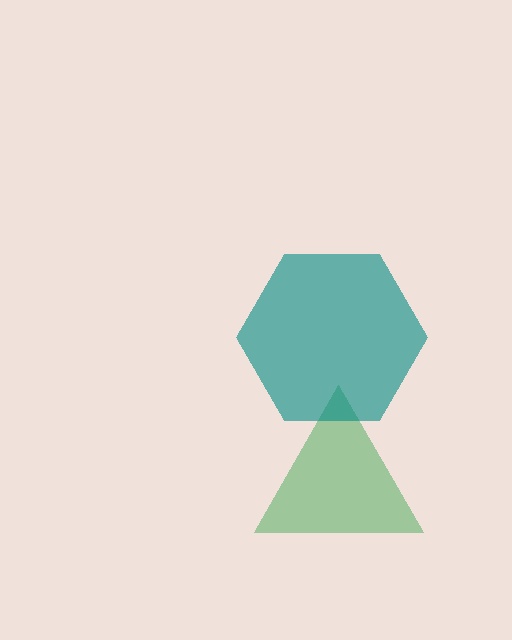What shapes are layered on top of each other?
The layered shapes are: a green triangle, a teal hexagon.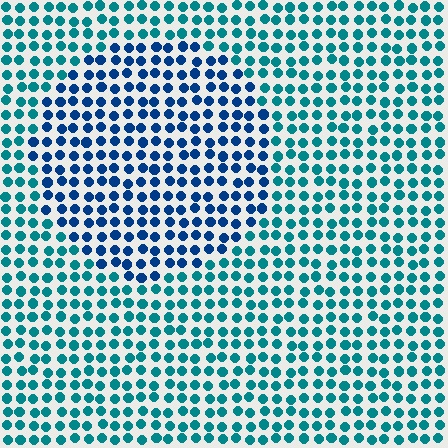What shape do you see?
I see a circle.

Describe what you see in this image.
The image is filled with small teal elements in a uniform arrangement. A circle-shaped region is visible where the elements are tinted to a slightly different hue, forming a subtle color boundary.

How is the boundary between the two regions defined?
The boundary is defined purely by a slight shift in hue (about 33 degrees). Spacing, size, and orientation are identical on both sides.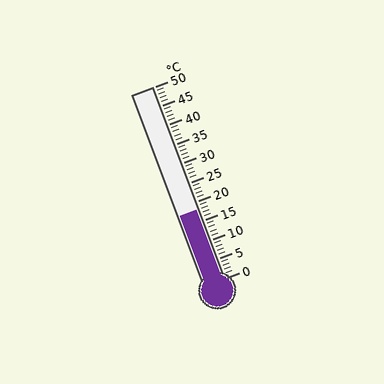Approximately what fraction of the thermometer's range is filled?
The thermometer is filled to approximately 35% of its range.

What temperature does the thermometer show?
The thermometer shows approximately 18°C.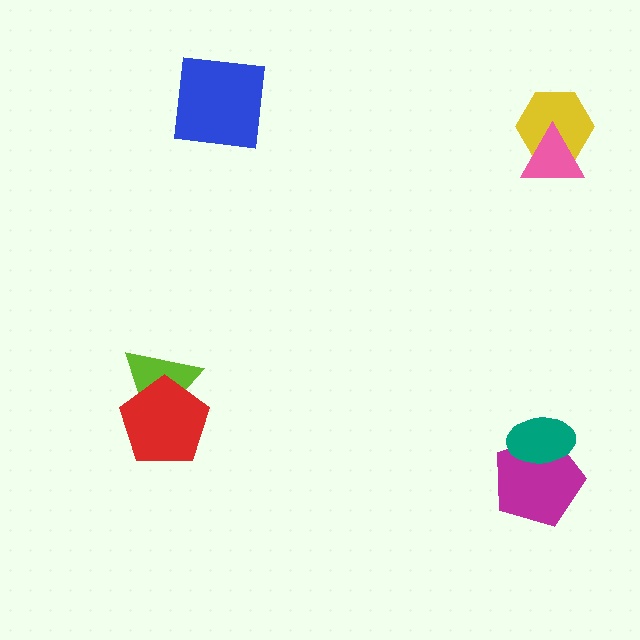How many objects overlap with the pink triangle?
1 object overlaps with the pink triangle.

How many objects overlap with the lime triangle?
1 object overlaps with the lime triangle.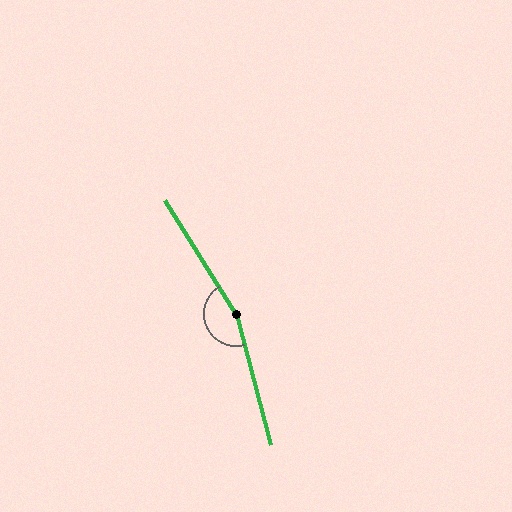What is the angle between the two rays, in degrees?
Approximately 163 degrees.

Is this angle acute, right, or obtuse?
It is obtuse.